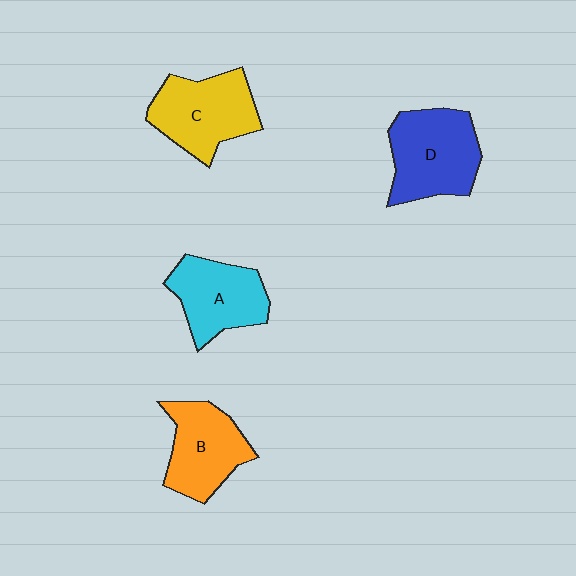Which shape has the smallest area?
Shape A (cyan).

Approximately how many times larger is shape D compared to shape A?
Approximately 1.2 times.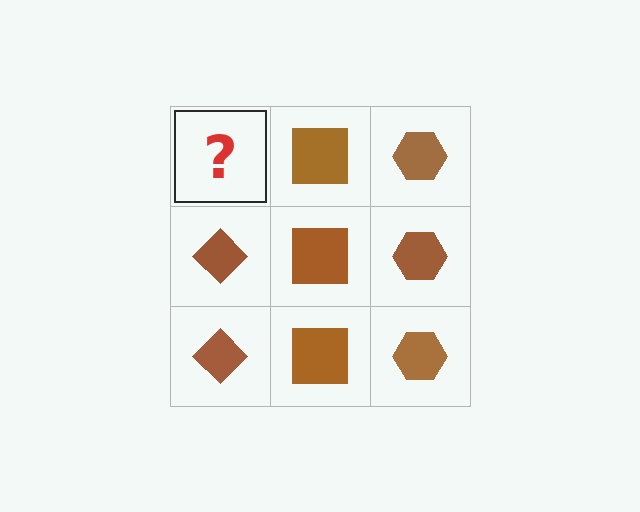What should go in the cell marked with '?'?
The missing cell should contain a brown diamond.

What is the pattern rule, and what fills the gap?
The rule is that each column has a consistent shape. The gap should be filled with a brown diamond.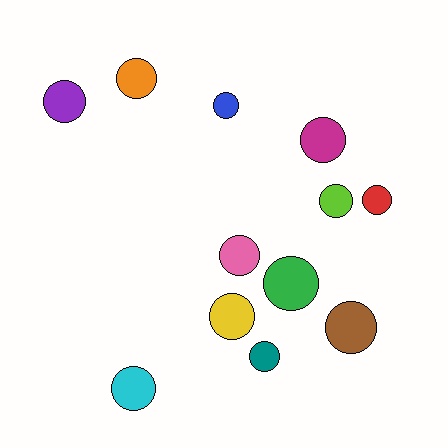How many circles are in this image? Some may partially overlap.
There are 12 circles.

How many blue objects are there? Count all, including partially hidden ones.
There is 1 blue object.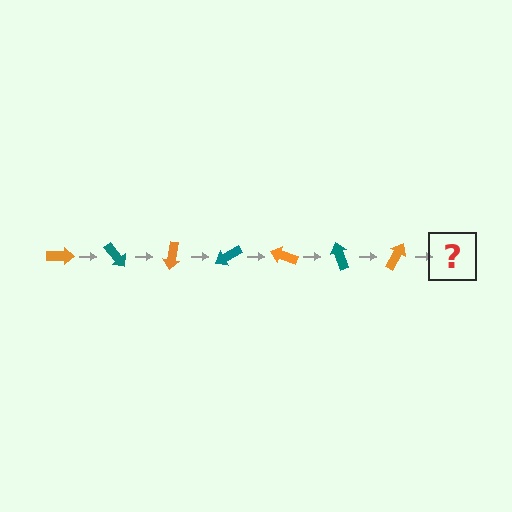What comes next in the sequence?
The next element should be a teal arrow, rotated 350 degrees from the start.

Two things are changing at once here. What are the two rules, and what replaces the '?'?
The two rules are that it rotates 50 degrees each step and the color cycles through orange and teal. The '?' should be a teal arrow, rotated 350 degrees from the start.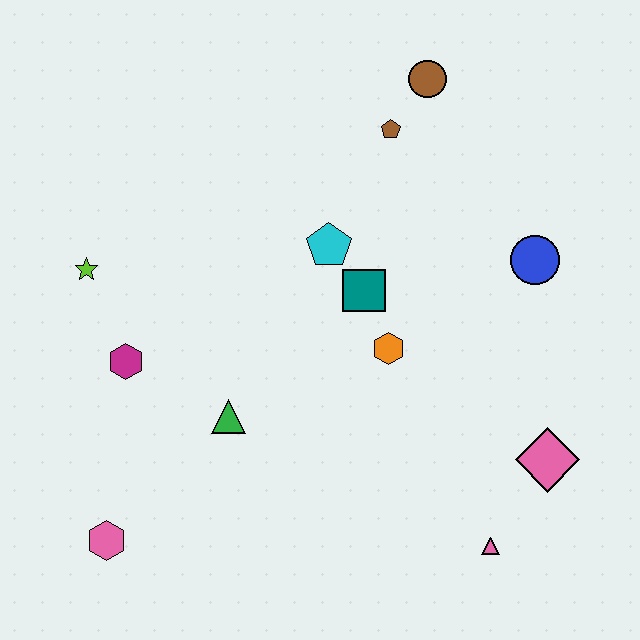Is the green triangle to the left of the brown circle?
Yes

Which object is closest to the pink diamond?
The pink triangle is closest to the pink diamond.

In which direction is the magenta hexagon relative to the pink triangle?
The magenta hexagon is to the left of the pink triangle.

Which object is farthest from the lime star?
The pink diamond is farthest from the lime star.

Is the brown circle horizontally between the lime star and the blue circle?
Yes